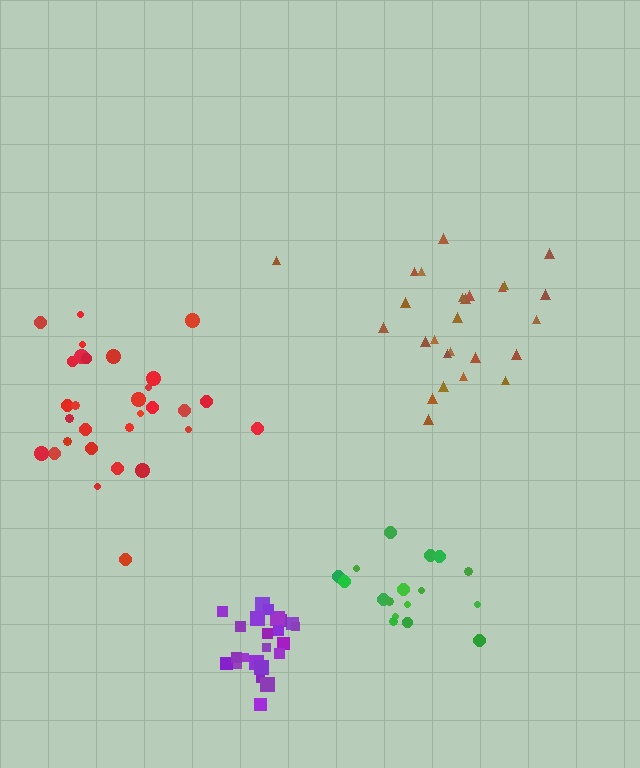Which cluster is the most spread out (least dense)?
Red.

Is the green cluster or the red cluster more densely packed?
Green.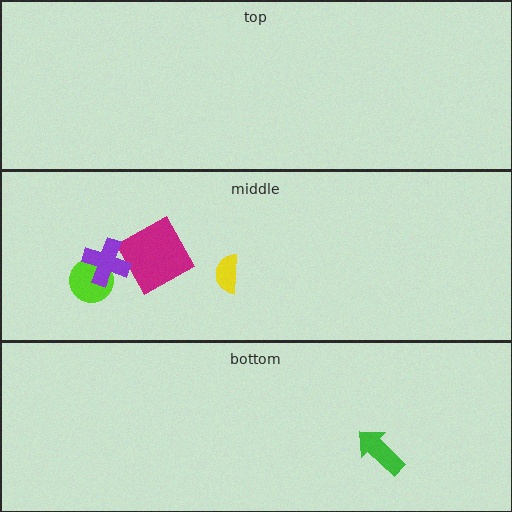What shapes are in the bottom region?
The green arrow.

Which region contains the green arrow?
The bottom region.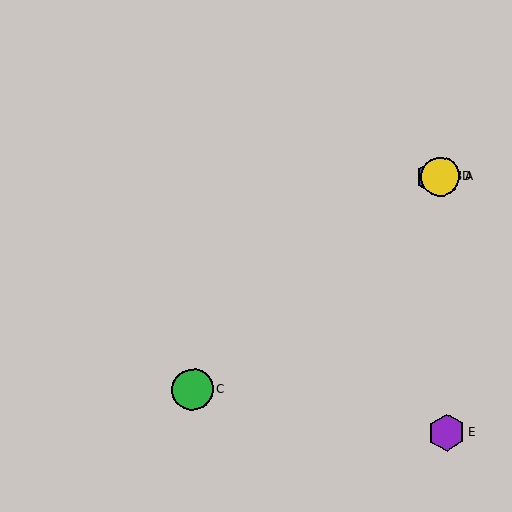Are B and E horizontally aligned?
No, B is at y≈177 and E is at y≈432.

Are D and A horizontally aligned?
Yes, both are at y≈177.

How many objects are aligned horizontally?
3 objects (A, B, D) are aligned horizontally.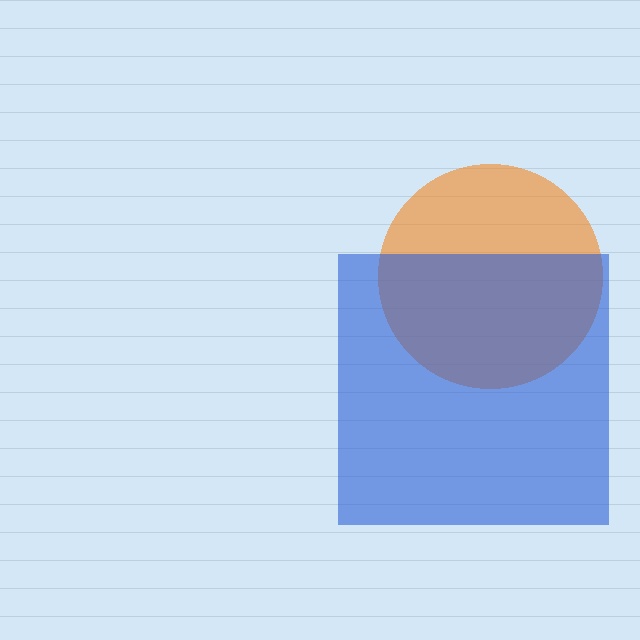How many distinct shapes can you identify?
There are 2 distinct shapes: an orange circle, a blue square.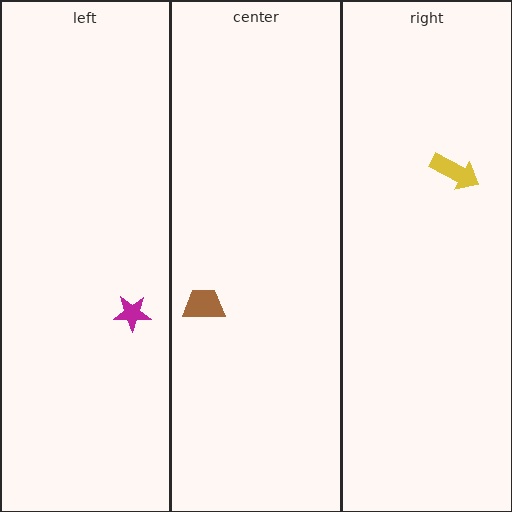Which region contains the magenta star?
The left region.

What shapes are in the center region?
The brown trapezoid.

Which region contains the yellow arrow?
The right region.